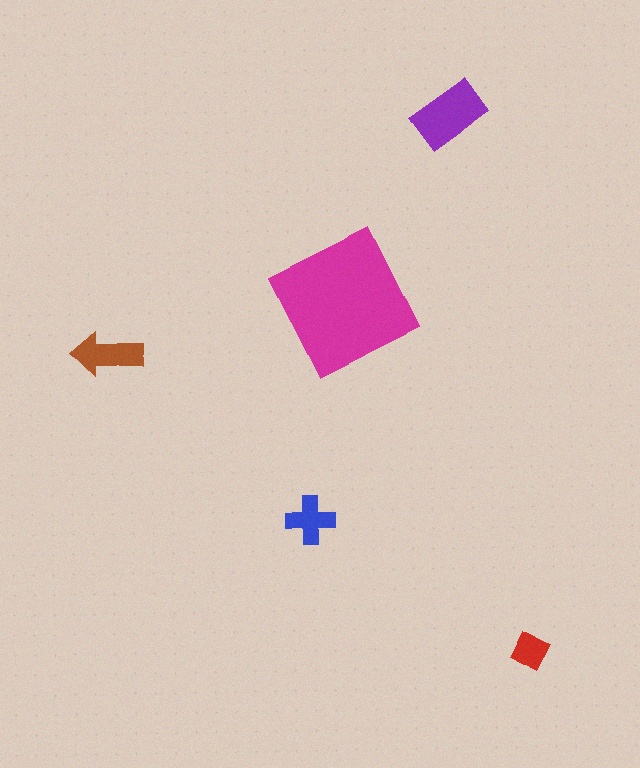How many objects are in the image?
There are 5 objects in the image.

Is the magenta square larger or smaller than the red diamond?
Larger.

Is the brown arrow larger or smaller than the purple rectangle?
Smaller.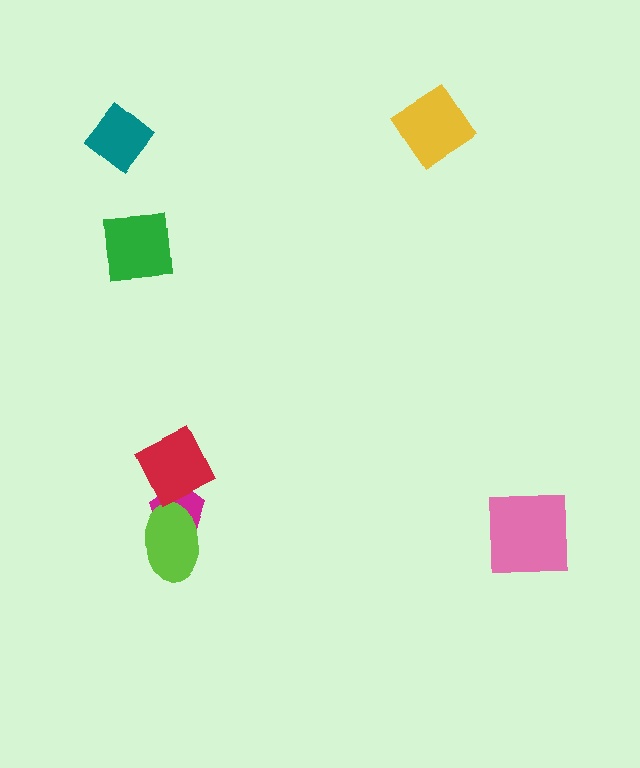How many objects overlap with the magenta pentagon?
2 objects overlap with the magenta pentagon.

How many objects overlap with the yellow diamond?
0 objects overlap with the yellow diamond.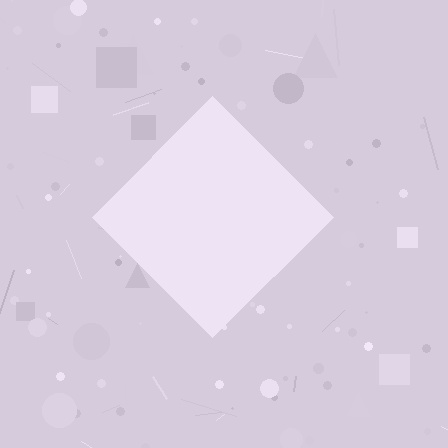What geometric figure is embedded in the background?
A diamond is embedded in the background.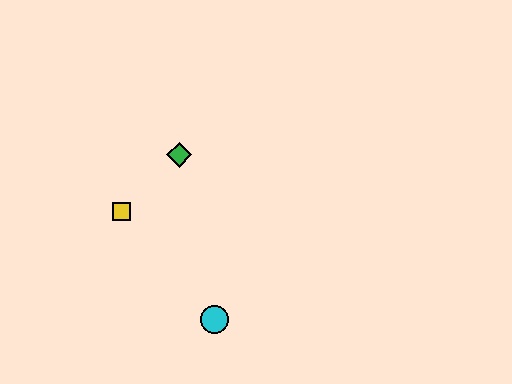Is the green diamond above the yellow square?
Yes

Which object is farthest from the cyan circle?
The green diamond is farthest from the cyan circle.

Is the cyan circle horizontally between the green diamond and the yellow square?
No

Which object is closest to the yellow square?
The green diamond is closest to the yellow square.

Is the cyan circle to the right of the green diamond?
Yes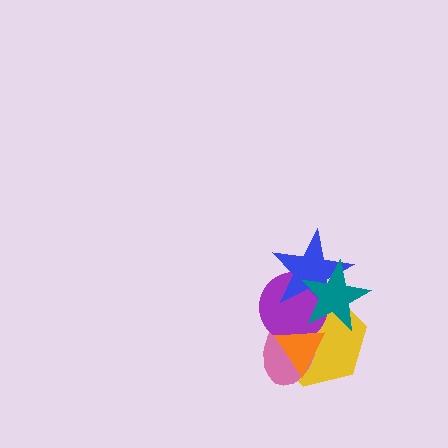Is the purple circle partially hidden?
Yes, it is partially covered by another shape.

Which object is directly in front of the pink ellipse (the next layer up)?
The purple circle is directly in front of the pink ellipse.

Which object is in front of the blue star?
The teal star is in front of the blue star.